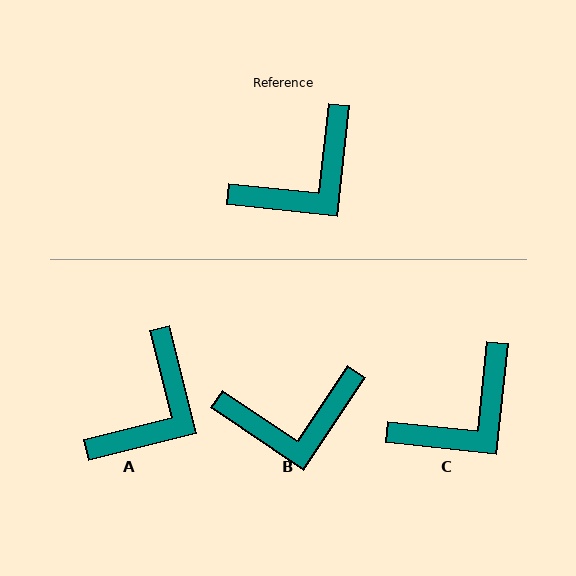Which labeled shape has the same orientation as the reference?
C.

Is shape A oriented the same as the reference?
No, it is off by about 20 degrees.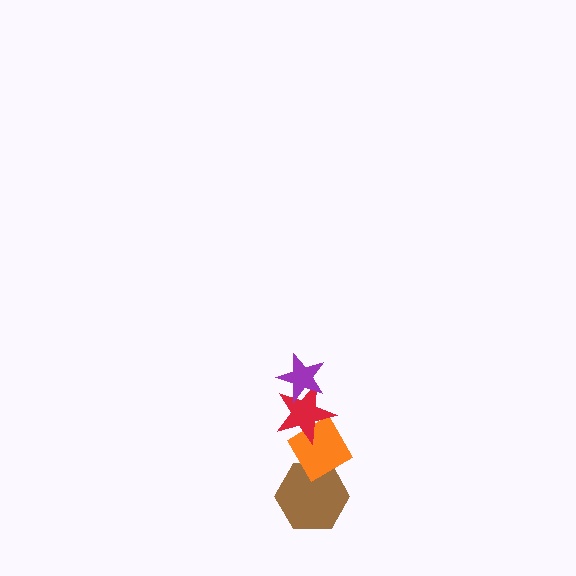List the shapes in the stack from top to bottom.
From top to bottom: the purple star, the red star, the orange diamond, the brown hexagon.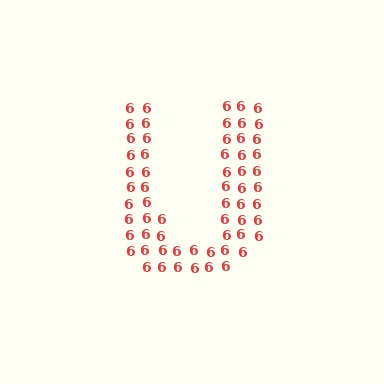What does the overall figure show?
The overall figure shows the letter U.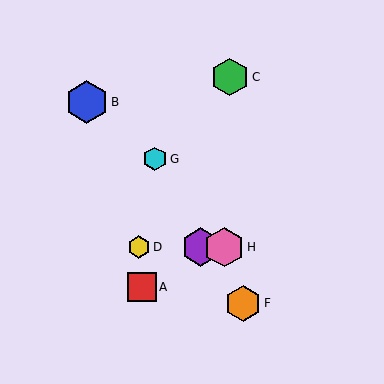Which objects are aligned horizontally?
Objects D, E, H are aligned horizontally.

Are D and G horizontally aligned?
No, D is at y≈247 and G is at y≈159.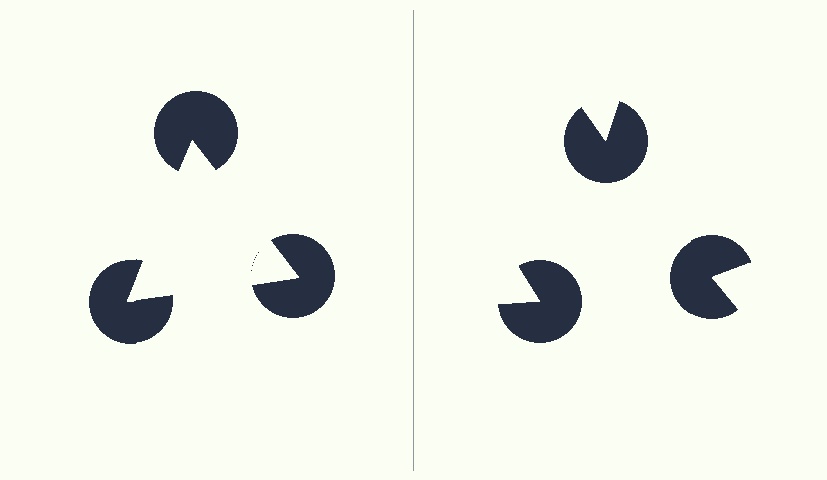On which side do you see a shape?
An illusory triangle appears on the left side. On the right side the wedge cuts are rotated, so no coherent shape forms.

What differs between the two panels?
The pac-man discs are positioned identically on both sides; only the wedge orientations differ. On the left they align to a triangle; on the right they are misaligned.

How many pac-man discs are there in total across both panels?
6 — 3 on each side.